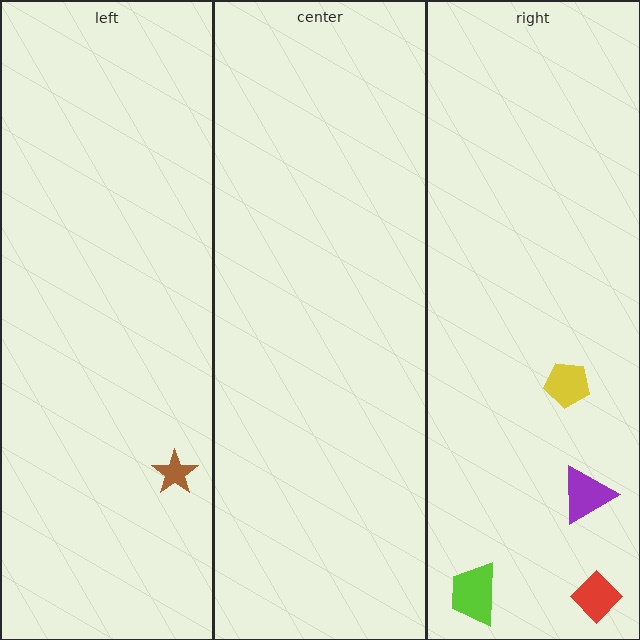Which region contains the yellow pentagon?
The right region.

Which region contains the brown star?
The left region.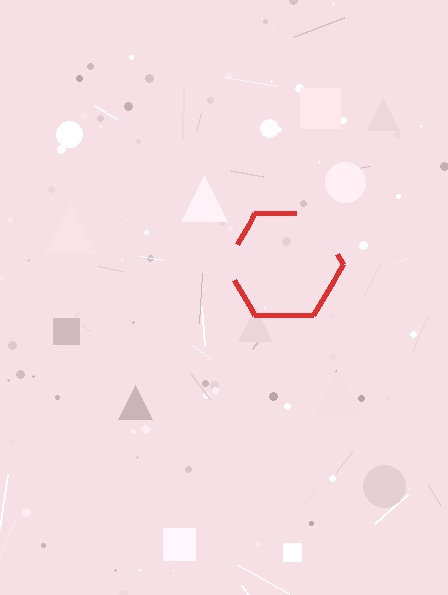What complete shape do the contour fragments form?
The contour fragments form a hexagon.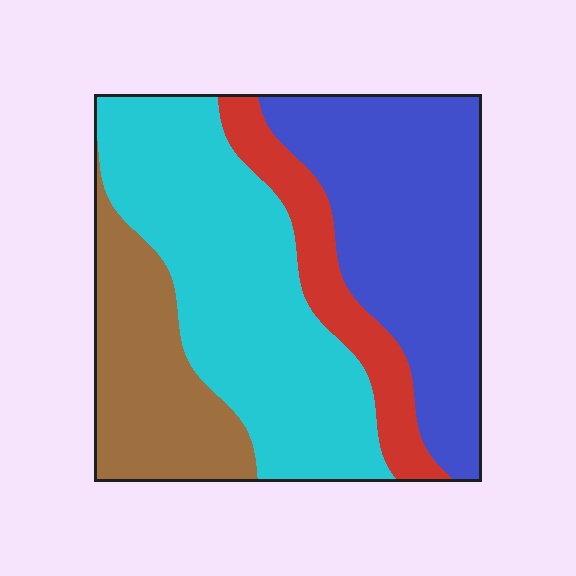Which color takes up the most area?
Cyan, at roughly 35%.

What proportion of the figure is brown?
Brown covers 19% of the figure.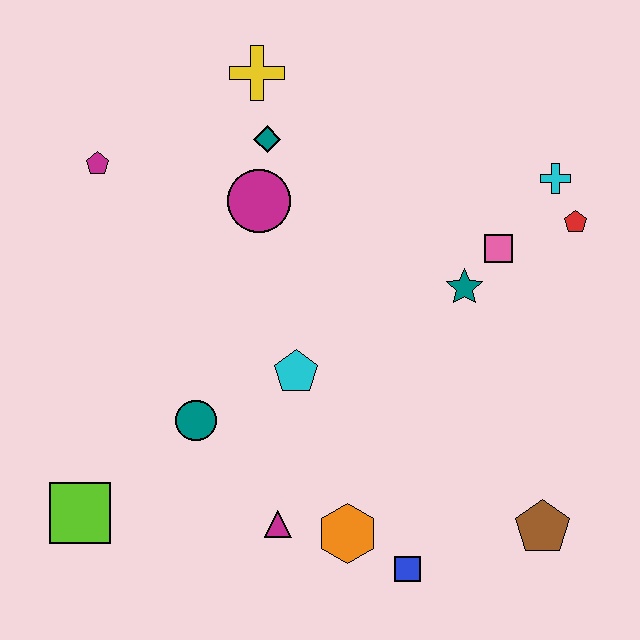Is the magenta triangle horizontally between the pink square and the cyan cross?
No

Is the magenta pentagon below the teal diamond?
Yes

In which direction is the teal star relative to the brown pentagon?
The teal star is above the brown pentagon.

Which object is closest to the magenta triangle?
The orange hexagon is closest to the magenta triangle.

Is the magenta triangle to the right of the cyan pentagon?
No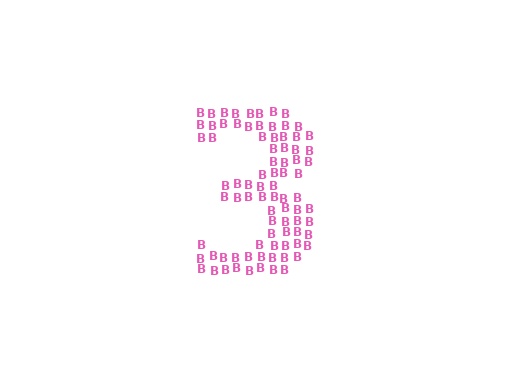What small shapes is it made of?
It is made of small letter B's.